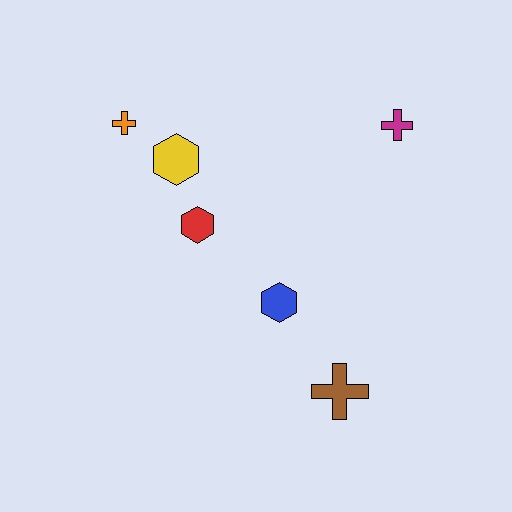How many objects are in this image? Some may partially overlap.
There are 6 objects.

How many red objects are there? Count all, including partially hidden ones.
There is 1 red object.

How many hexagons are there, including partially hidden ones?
There are 3 hexagons.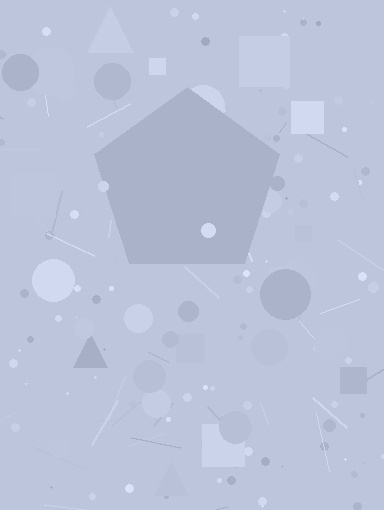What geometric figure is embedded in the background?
A pentagon is embedded in the background.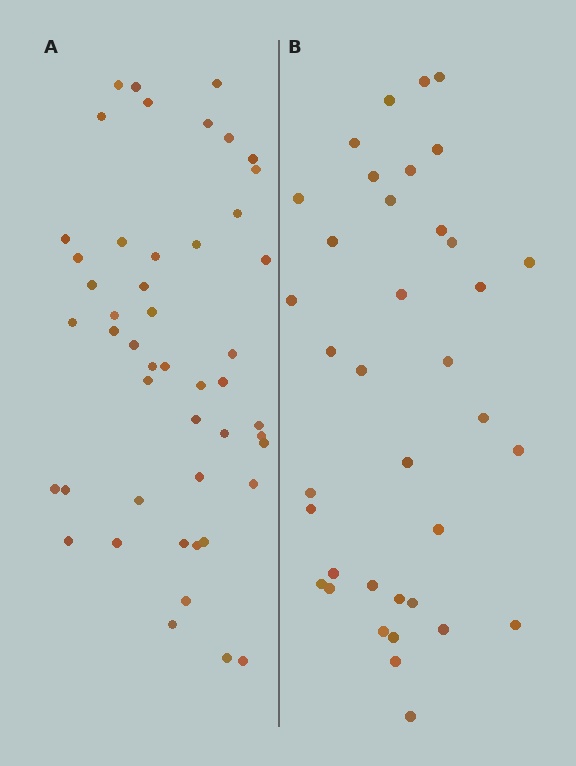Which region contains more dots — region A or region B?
Region A (the left region) has more dots.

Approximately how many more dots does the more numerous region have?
Region A has roughly 12 or so more dots than region B.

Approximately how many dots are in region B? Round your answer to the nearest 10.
About 40 dots. (The exact count is 37, which rounds to 40.)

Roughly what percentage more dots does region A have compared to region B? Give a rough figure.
About 30% more.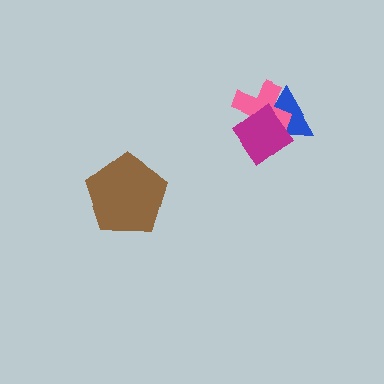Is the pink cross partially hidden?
Yes, it is partially covered by another shape.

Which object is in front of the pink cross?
The magenta diamond is in front of the pink cross.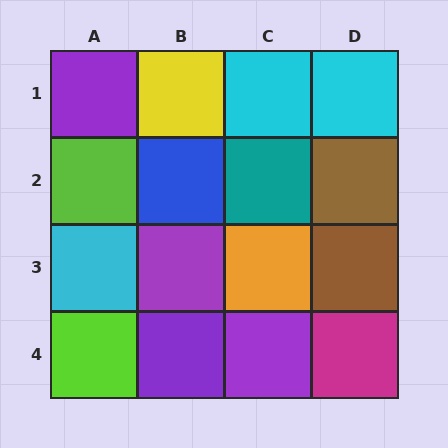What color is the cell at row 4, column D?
Magenta.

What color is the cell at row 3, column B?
Purple.